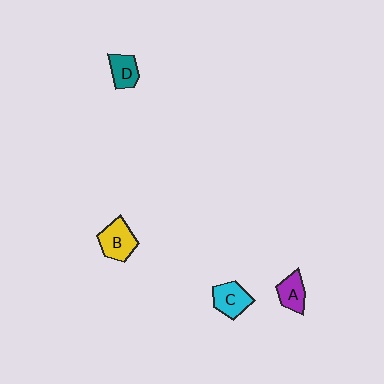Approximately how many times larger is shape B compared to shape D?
Approximately 1.4 times.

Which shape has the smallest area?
Shape D (teal).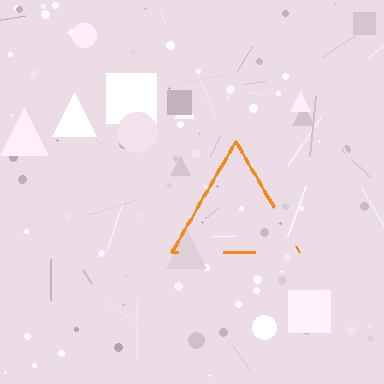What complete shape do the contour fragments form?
The contour fragments form a triangle.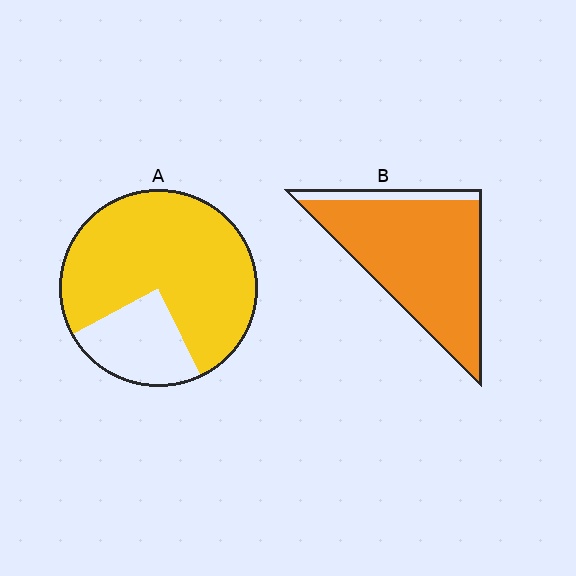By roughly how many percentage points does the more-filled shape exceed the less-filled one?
By roughly 15 percentage points (B over A).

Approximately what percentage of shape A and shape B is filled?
A is approximately 75% and B is approximately 90%.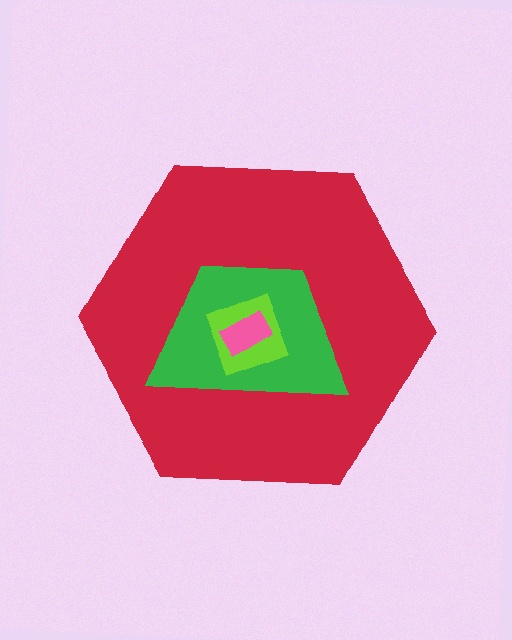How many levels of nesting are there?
4.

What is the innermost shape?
The pink rectangle.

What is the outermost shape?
The red hexagon.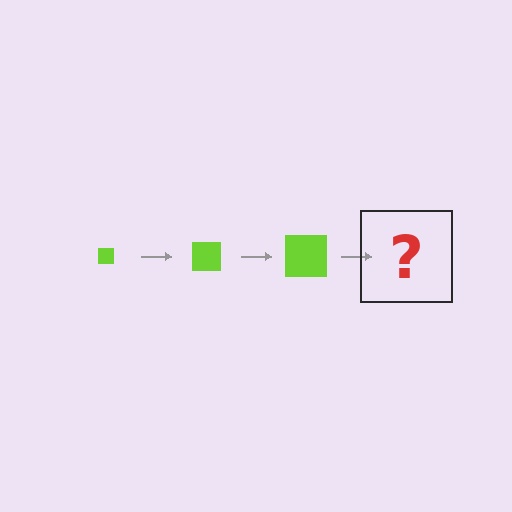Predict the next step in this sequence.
The next step is a lime square, larger than the previous one.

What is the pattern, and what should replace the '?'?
The pattern is that the square gets progressively larger each step. The '?' should be a lime square, larger than the previous one.